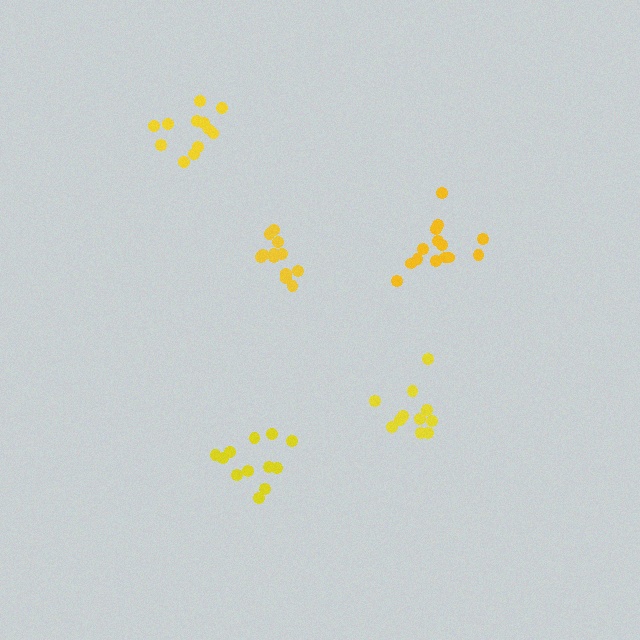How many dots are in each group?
Group 1: 11 dots, Group 2: 12 dots, Group 3: 12 dots, Group 4: 12 dots, Group 5: 14 dots (61 total).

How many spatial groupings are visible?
There are 5 spatial groupings.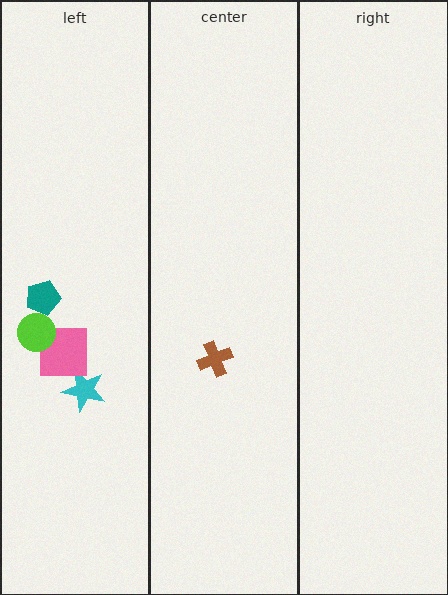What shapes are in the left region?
The teal pentagon, the cyan star, the pink square, the lime circle.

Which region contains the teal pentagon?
The left region.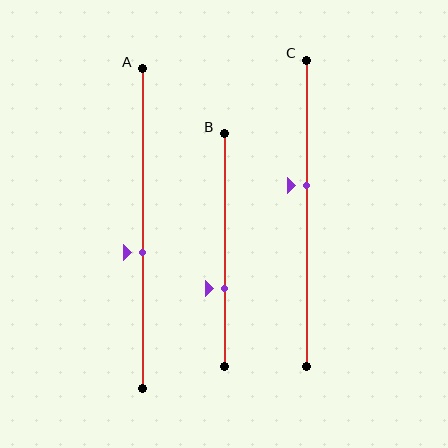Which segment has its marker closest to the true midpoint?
Segment A has its marker closest to the true midpoint.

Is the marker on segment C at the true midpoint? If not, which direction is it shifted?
No, the marker on segment C is shifted upward by about 9% of the segment length.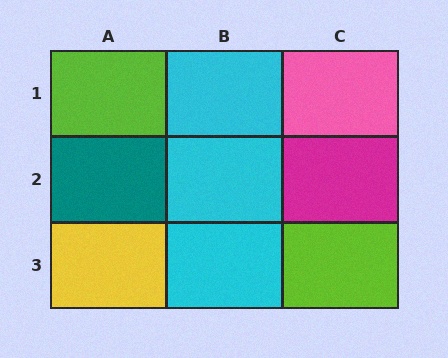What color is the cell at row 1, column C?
Pink.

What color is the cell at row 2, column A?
Teal.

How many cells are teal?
1 cell is teal.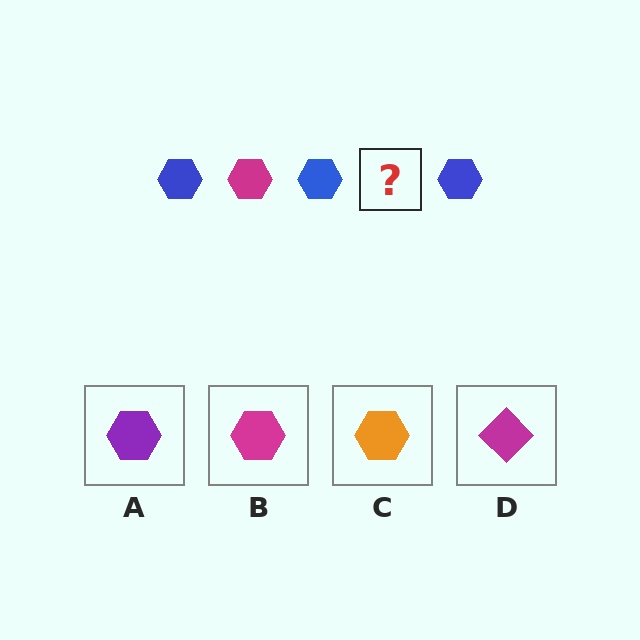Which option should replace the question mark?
Option B.